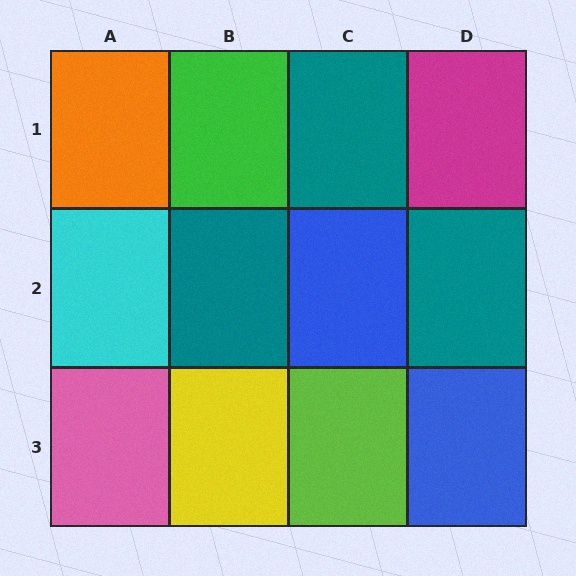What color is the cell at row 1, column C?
Teal.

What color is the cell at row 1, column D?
Magenta.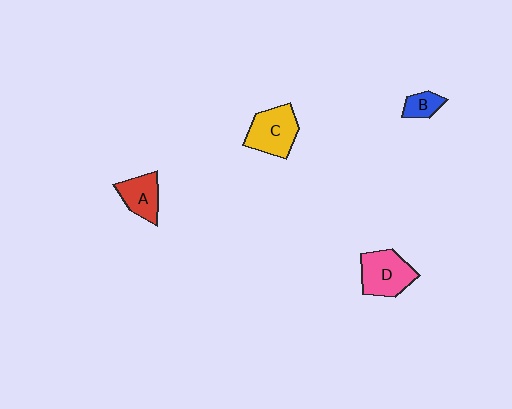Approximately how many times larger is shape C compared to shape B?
Approximately 2.4 times.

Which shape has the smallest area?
Shape B (blue).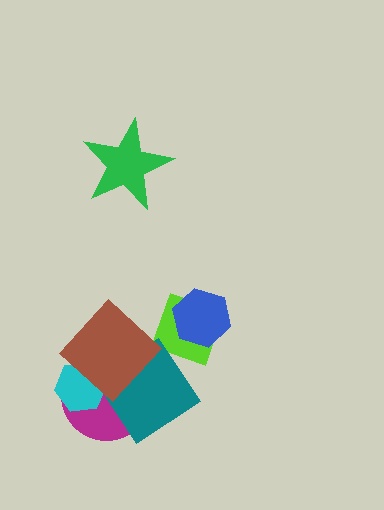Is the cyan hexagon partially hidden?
Yes, it is partially covered by another shape.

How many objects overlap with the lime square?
1 object overlaps with the lime square.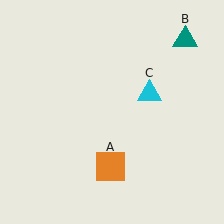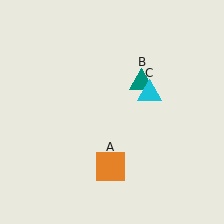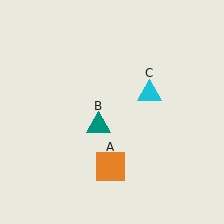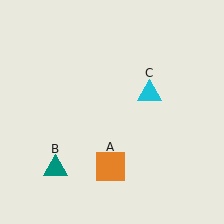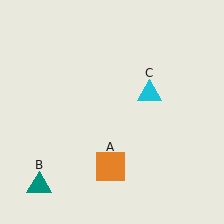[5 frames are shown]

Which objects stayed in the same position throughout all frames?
Orange square (object A) and cyan triangle (object C) remained stationary.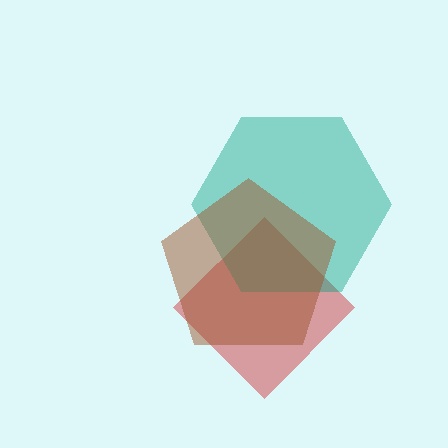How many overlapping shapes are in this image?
There are 3 overlapping shapes in the image.